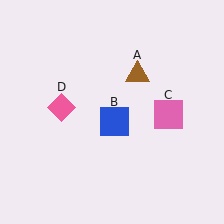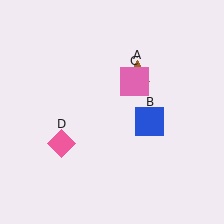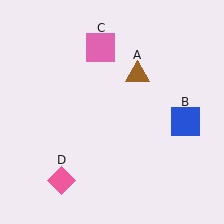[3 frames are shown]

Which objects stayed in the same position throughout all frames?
Brown triangle (object A) remained stationary.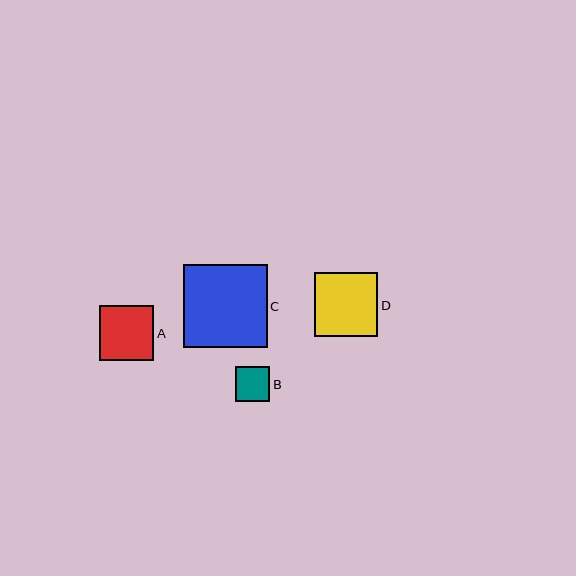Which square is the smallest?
Square B is the smallest with a size of approximately 35 pixels.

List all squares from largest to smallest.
From largest to smallest: C, D, A, B.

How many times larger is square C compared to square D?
Square C is approximately 1.3 times the size of square D.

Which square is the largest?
Square C is the largest with a size of approximately 84 pixels.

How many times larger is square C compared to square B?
Square C is approximately 2.4 times the size of square B.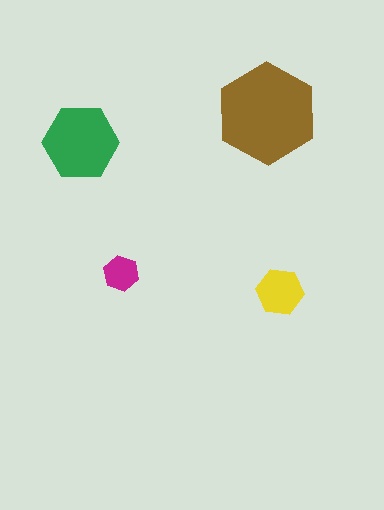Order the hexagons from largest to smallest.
the brown one, the green one, the yellow one, the magenta one.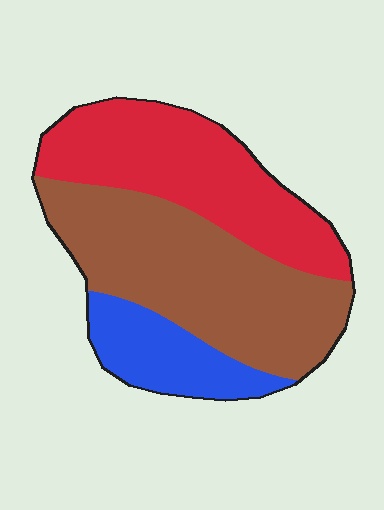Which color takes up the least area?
Blue, at roughly 15%.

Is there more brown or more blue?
Brown.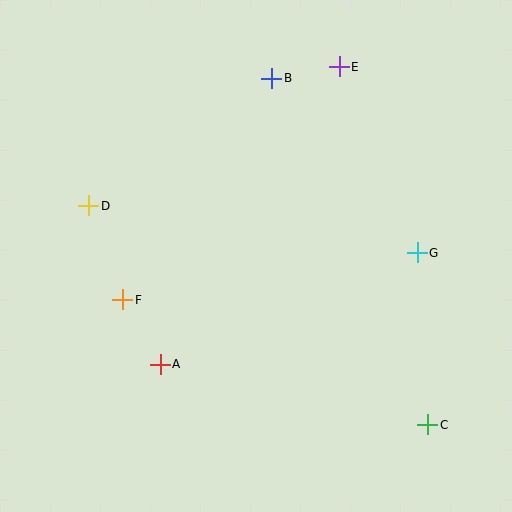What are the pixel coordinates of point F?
Point F is at (123, 300).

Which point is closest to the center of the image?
Point F at (123, 300) is closest to the center.